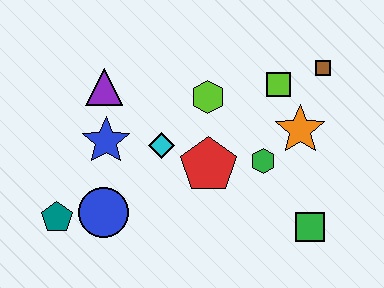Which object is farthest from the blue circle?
The brown square is farthest from the blue circle.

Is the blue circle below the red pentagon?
Yes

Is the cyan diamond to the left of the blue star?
No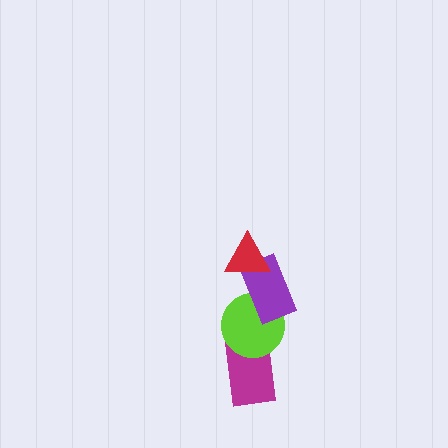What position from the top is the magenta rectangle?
The magenta rectangle is 4th from the top.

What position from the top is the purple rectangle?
The purple rectangle is 2nd from the top.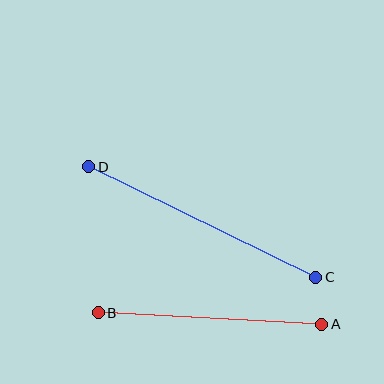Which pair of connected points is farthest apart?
Points C and D are farthest apart.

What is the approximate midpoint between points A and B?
The midpoint is at approximately (210, 319) pixels.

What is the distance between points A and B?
The distance is approximately 224 pixels.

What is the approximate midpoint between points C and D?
The midpoint is at approximately (202, 222) pixels.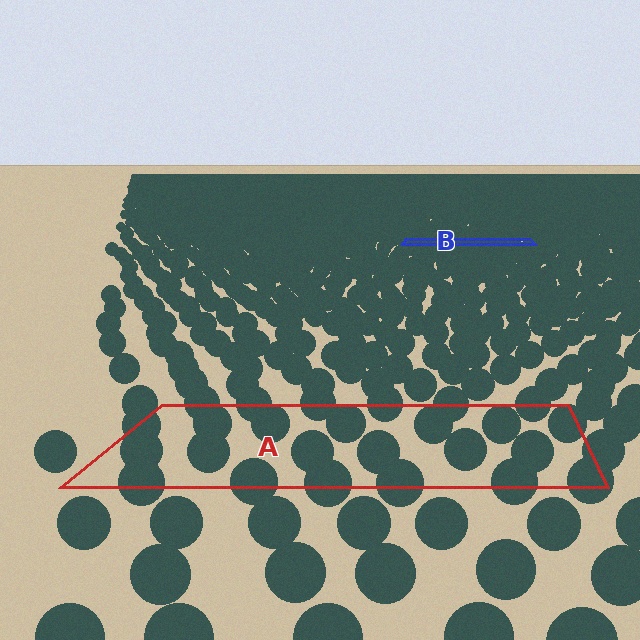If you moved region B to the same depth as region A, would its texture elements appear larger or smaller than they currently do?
They would appear larger. At a closer depth, the same texture elements are projected at a bigger on-screen size.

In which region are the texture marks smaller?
The texture marks are smaller in region B, because it is farther away.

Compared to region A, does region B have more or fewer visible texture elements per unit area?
Region B has more texture elements per unit area — they are packed more densely because it is farther away.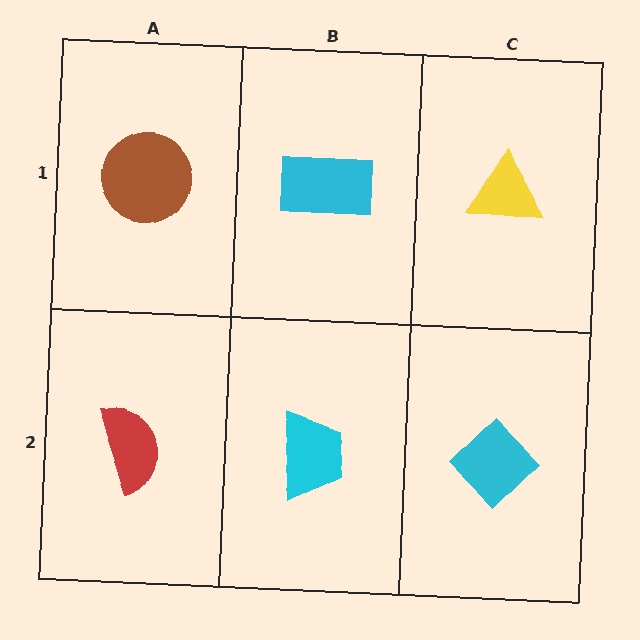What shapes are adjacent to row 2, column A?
A brown circle (row 1, column A), a cyan trapezoid (row 2, column B).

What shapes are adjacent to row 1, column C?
A cyan diamond (row 2, column C), a cyan rectangle (row 1, column B).